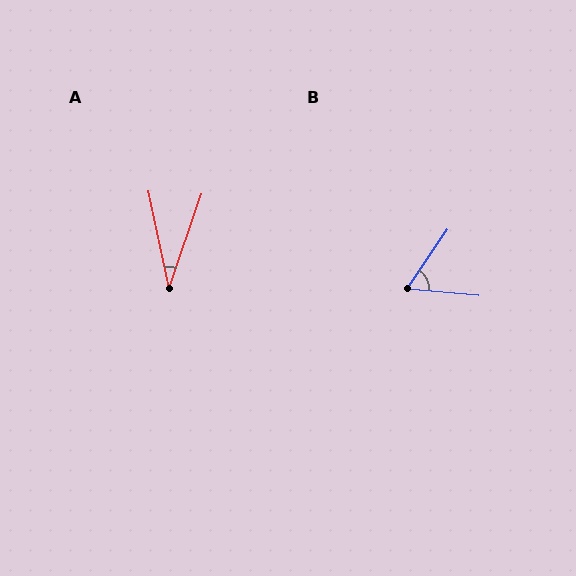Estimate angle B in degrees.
Approximately 60 degrees.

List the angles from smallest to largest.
A (31°), B (60°).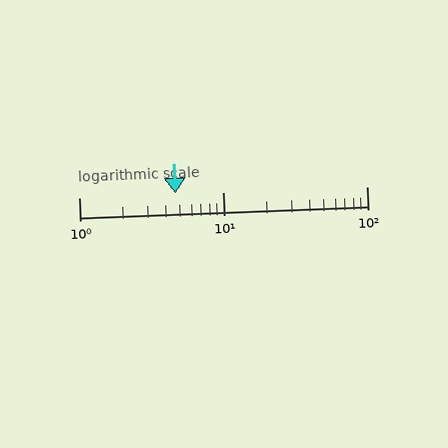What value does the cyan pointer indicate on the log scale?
The pointer indicates approximately 4.7.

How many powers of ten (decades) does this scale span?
The scale spans 2 decades, from 1 to 100.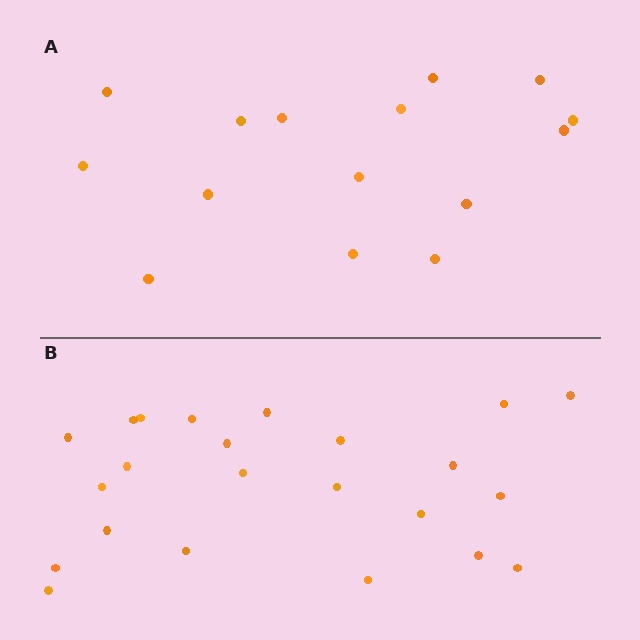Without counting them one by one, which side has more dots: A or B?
Region B (the bottom region) has more dots.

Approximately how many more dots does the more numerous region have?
Region B has roughly 8 or so more dots than region A.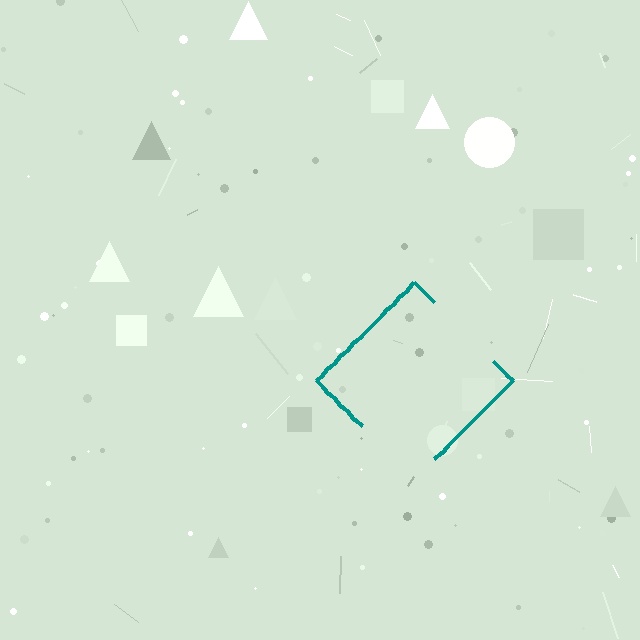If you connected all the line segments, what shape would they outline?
They would outline a diamond.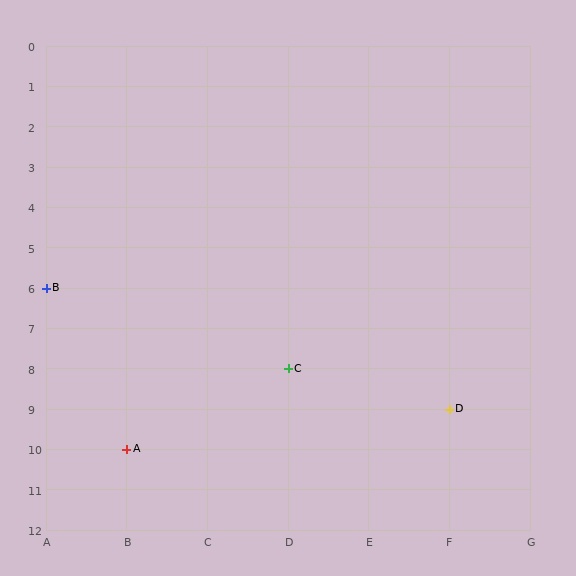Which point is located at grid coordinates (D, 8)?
Point C is at (D, 8).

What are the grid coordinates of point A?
Point A is at grid coordinates (B, 10).